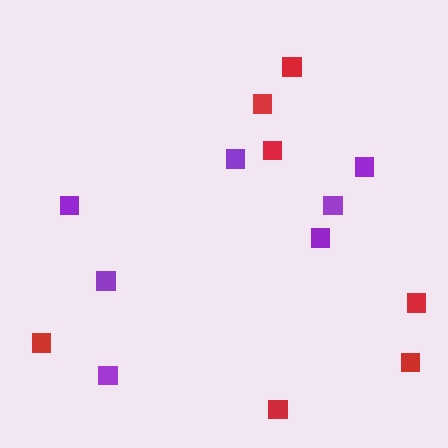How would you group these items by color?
There are 2 groups: one group of red squares (7) and one group of purple squares (7).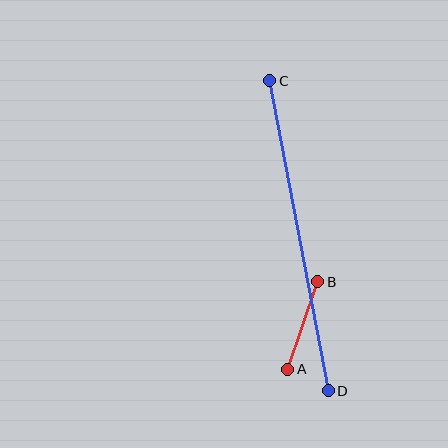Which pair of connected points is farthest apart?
Points C and D are farthest apart.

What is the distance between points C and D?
The distance is approximately 315 pixels.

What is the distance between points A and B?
The distance is approximately 92 pixels.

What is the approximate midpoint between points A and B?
The midpoint is at approximately (303, 325) pixels.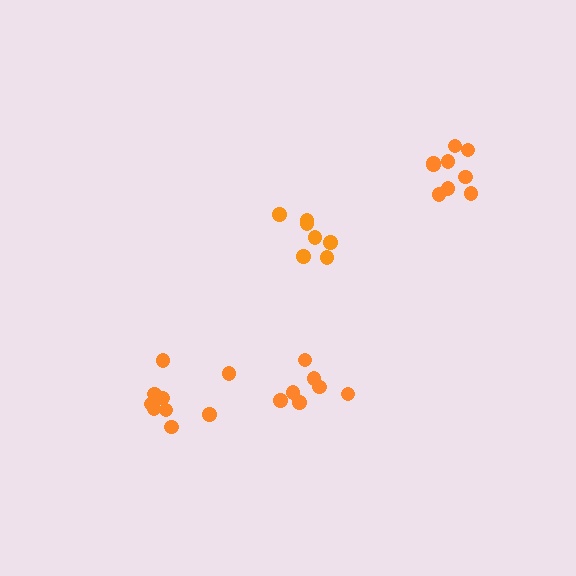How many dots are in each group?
Group 1: 7 dots, Group 2: 7 dots, Group 3: 9 dots, Group 4: 9 dots (32 total).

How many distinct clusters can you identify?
There are 4 distinct clusters.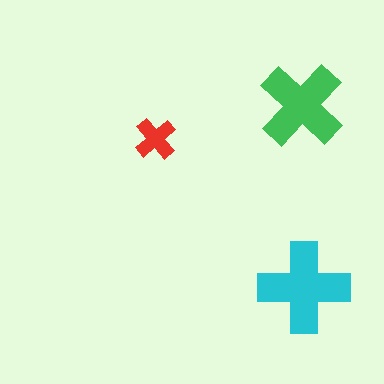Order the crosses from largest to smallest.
the cyan one, the green one, the red one.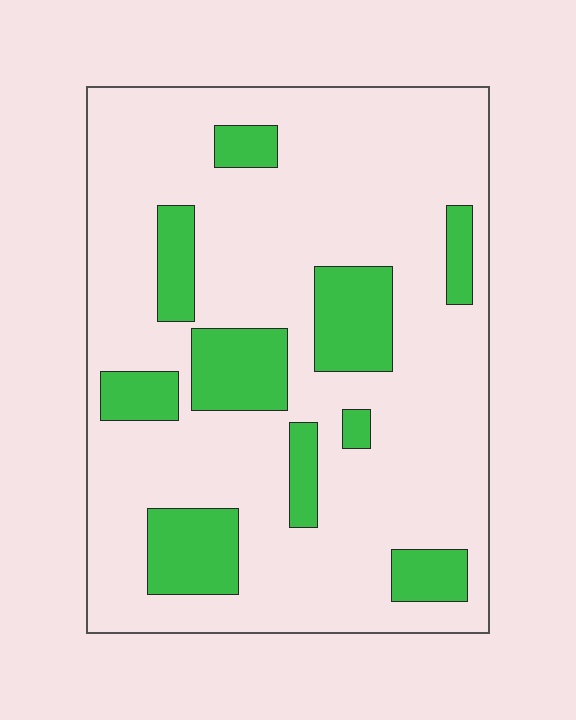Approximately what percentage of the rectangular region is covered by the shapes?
Approximately 20%.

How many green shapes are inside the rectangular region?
10.